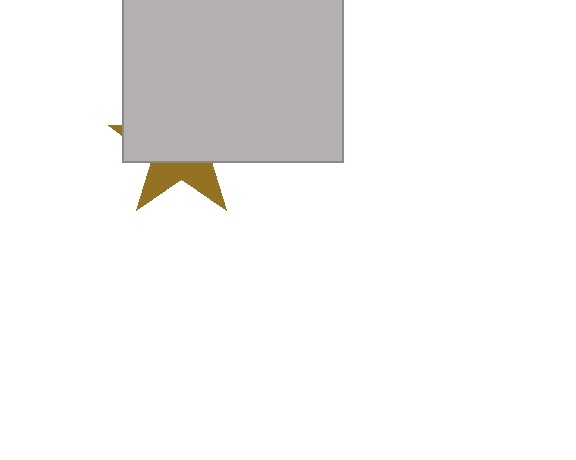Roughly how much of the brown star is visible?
A small part of it is visible (roughly 33%).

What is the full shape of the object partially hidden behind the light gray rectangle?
The partially hidden object is a brown star.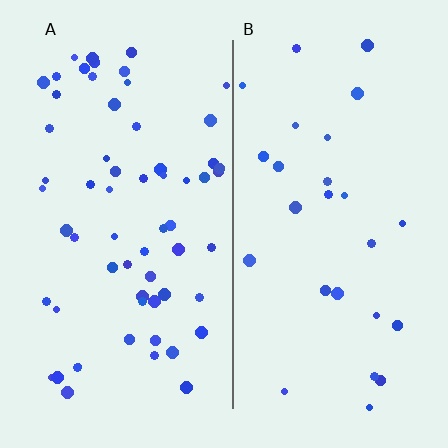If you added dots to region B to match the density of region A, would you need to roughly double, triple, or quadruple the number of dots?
Approximately double.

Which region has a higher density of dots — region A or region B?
A (the left).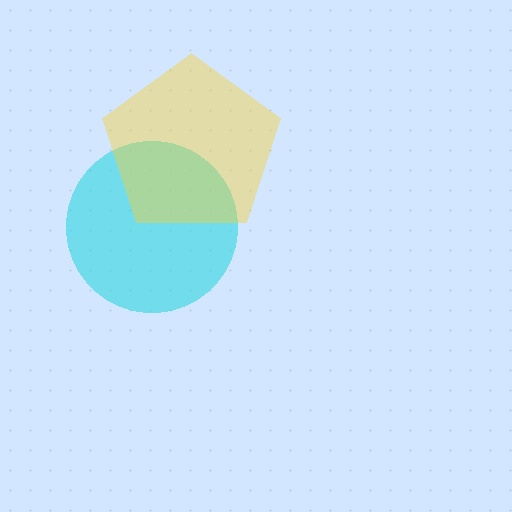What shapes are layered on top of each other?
The layered shapes are: a cyan circle, a yellow pentagon.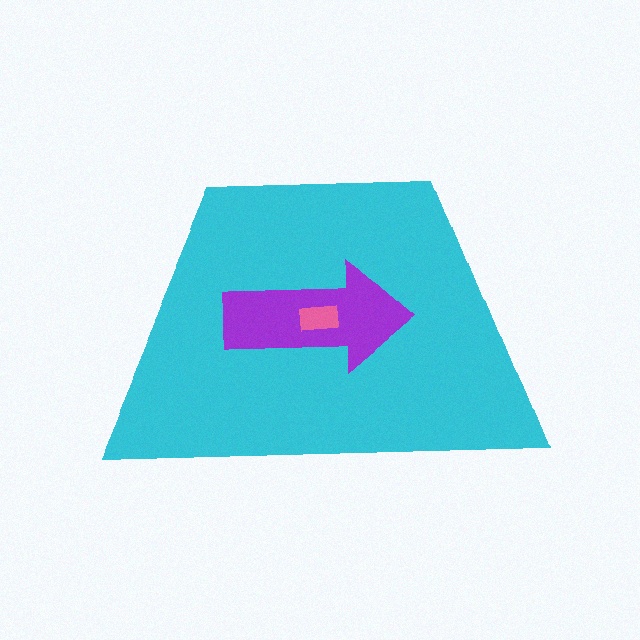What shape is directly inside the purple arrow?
The pink rectangle.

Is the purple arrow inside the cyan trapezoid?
Yes.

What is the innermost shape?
The pink rectangle.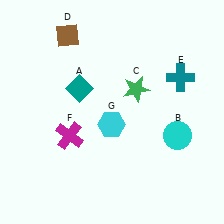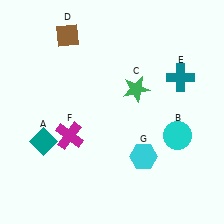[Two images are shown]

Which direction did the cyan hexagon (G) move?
The cyan hexagon (G) moved down.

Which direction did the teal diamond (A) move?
The teal diamond (A) moved down.